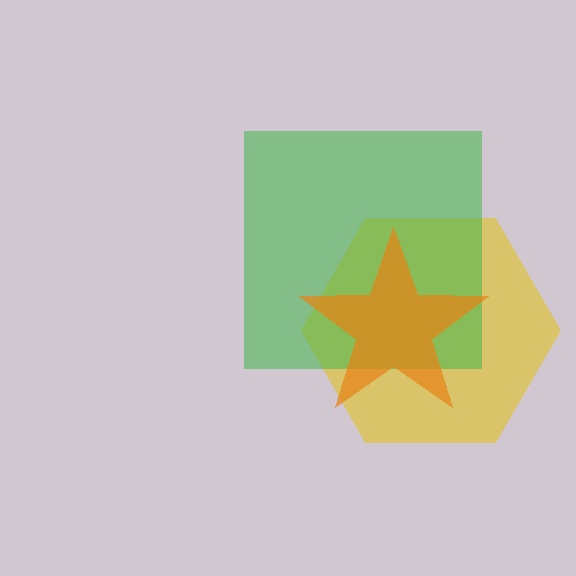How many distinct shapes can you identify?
There are 3 distinct shapes: a yellow hexagon, a green square, an orange star.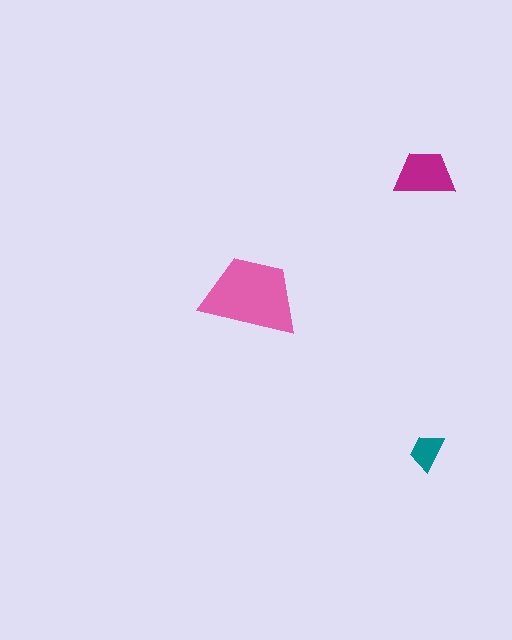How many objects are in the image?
There are 3 objects in the image.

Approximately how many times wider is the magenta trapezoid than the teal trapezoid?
About 1.5 times wider.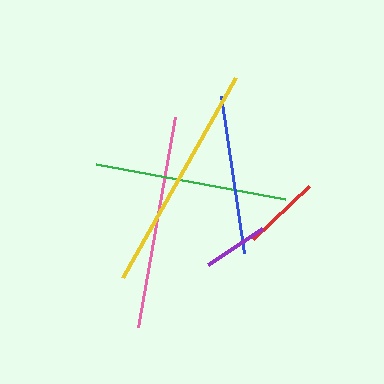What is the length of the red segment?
The red segment is approximately 77 pixels long.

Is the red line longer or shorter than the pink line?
The pink line is longer than the red line.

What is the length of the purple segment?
The purple segment is approximately 65 pixels long.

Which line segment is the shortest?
The purple line is the shortest at approximately 65 pixels.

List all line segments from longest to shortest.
From longest to shortest: yellow, pink, green, blue, red, purple.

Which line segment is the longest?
The yellow line is the longest at approximately 230 pixels.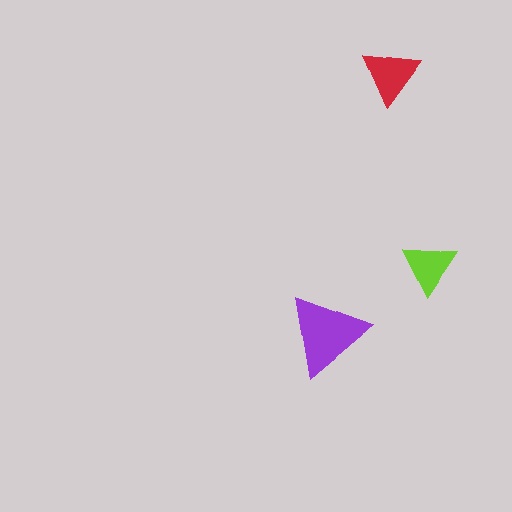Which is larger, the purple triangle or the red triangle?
The purple one.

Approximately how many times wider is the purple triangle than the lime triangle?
About 1.5 times wider.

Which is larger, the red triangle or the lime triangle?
The red one.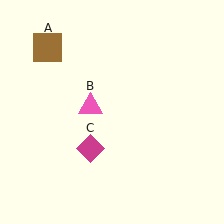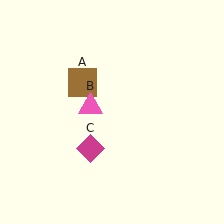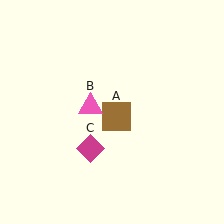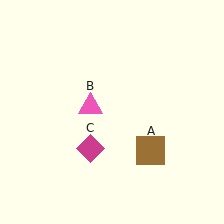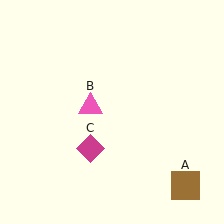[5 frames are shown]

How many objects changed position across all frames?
1 object changed position: brown square (object A).